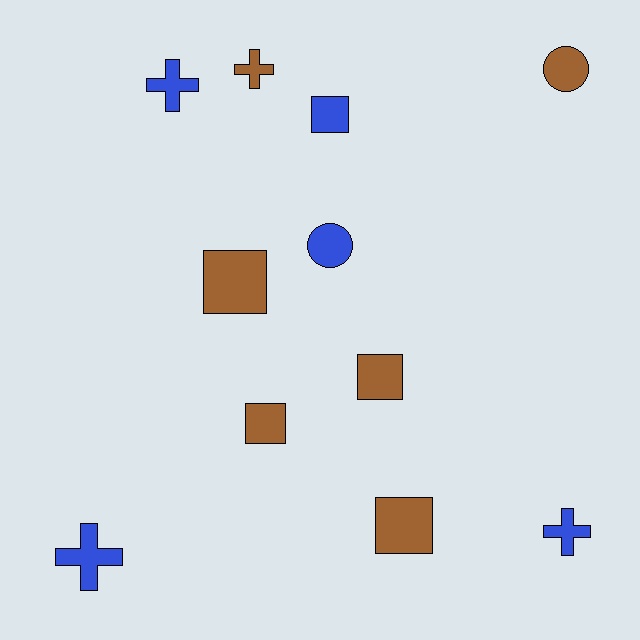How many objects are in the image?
There are 11 objects.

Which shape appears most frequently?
Square, with 5 objects.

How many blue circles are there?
There is 1 blue circle.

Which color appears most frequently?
Brown, with 6 objects.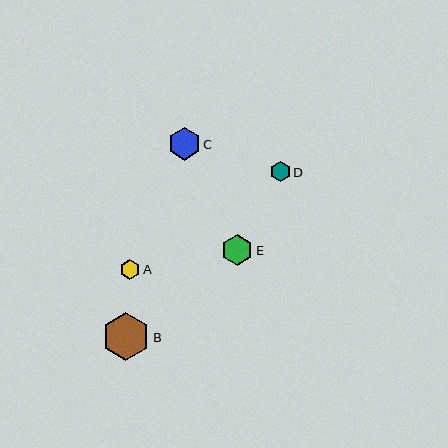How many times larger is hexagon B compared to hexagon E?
Hexagon B is approximately 1.5 times the size of hexagon E.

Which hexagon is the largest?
Hexagon B is the largest with a size of approximately 48 pixels.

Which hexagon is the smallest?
Hexagon A is the smallest with a size of approximately 20 pixels.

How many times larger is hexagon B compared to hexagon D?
Hexagon B is approximately 2.4 times the size of hexagon D.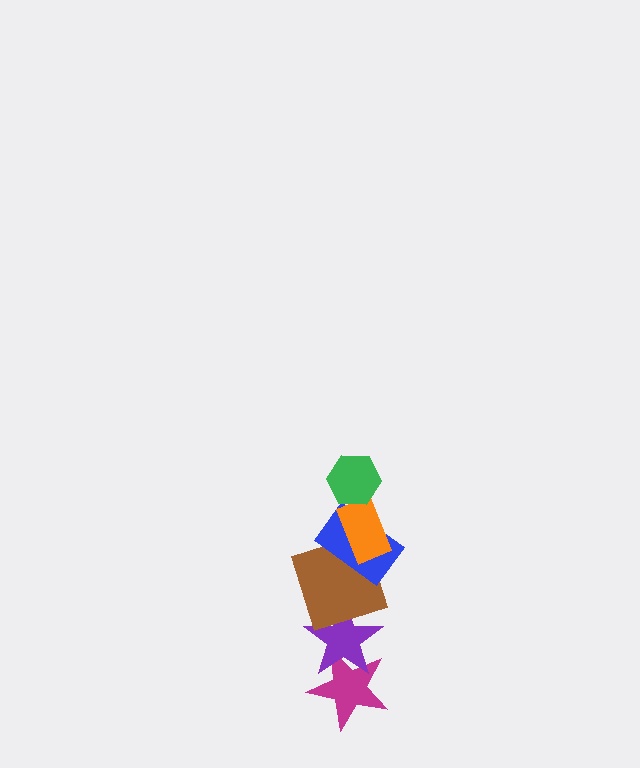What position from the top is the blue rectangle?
The blue rectangle is 3rd from the top.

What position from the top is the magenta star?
The magenta star is 6th from the top.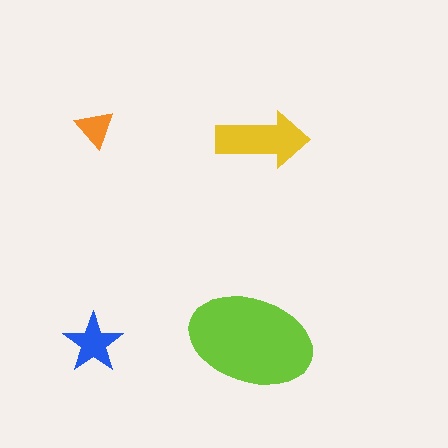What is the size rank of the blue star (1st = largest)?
3rd.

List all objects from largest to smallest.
The lime ellipse, the yellow arrow, the blue star, the orange triangle.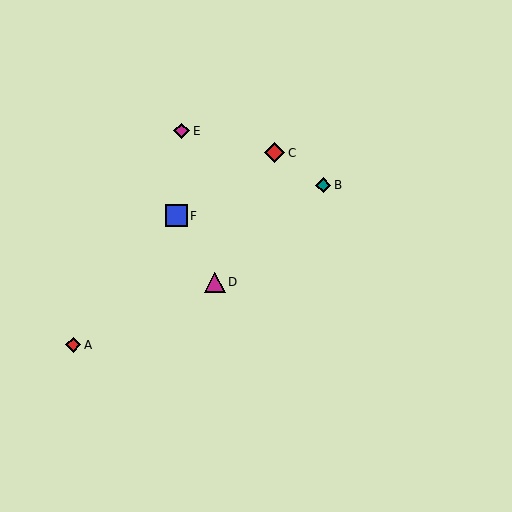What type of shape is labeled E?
Shape E is a magenta diamond.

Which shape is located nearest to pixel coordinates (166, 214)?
The blue square (labeled F) at (176, 216) is nearest to that location.